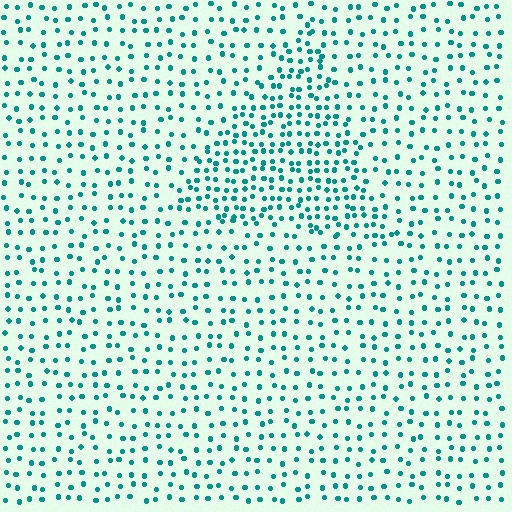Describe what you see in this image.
The image contains small teal elements arranged at two different densities. A triangle-shaped region is visible where the elements are more densely packed than the surrounding area.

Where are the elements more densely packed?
The elements are more densely packed inside the triangle boundary.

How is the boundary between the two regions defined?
The boundary is defined by a change in element density (approximately 1.9x ratio). All elements are the same color, size, and shape.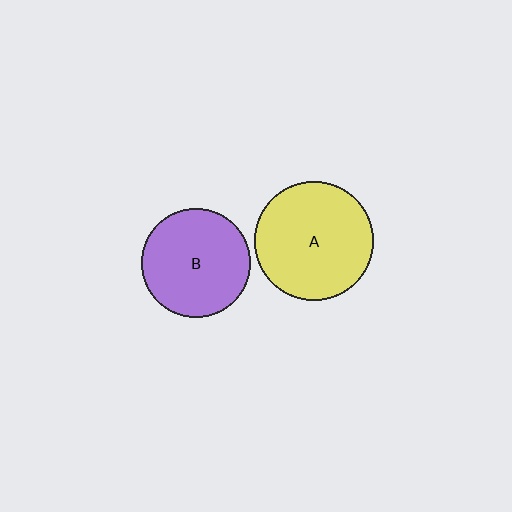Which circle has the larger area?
Circle A (yellow).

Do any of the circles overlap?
No, none of the circles overlap.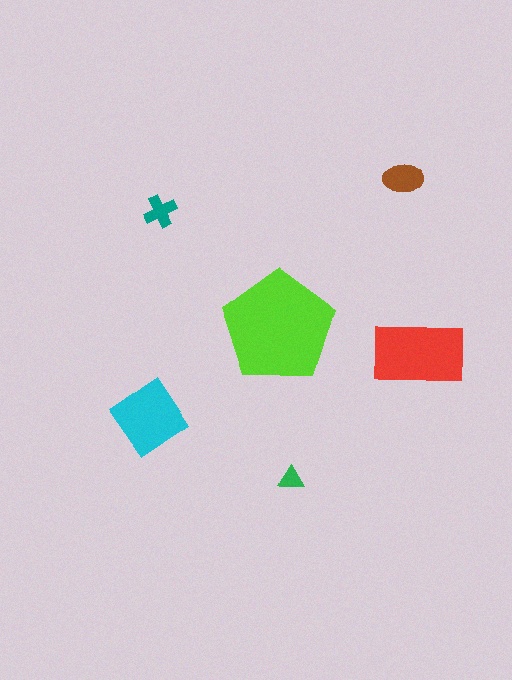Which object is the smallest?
The green triangle.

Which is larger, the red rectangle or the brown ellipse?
The red rectangle.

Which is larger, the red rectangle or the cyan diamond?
The red rectangle.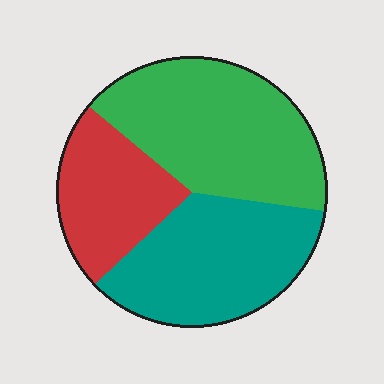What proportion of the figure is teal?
Teal takes up about three eighths (3/8) of the figure.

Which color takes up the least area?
Red, at roughly 25%.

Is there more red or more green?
Green.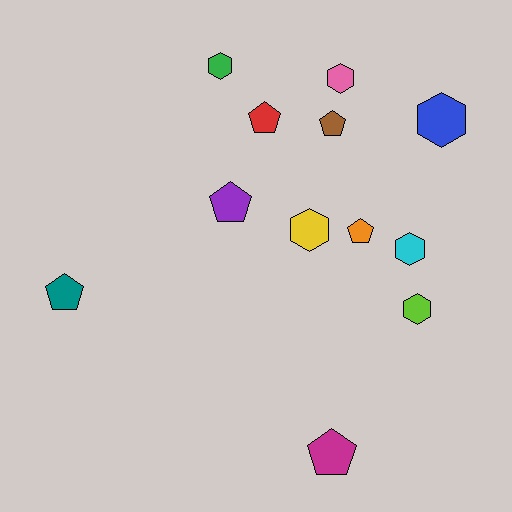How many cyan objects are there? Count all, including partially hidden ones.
There is 1 cyan object.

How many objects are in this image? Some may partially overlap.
There are 12 objects.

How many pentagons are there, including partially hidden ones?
There are 6 pentagons.